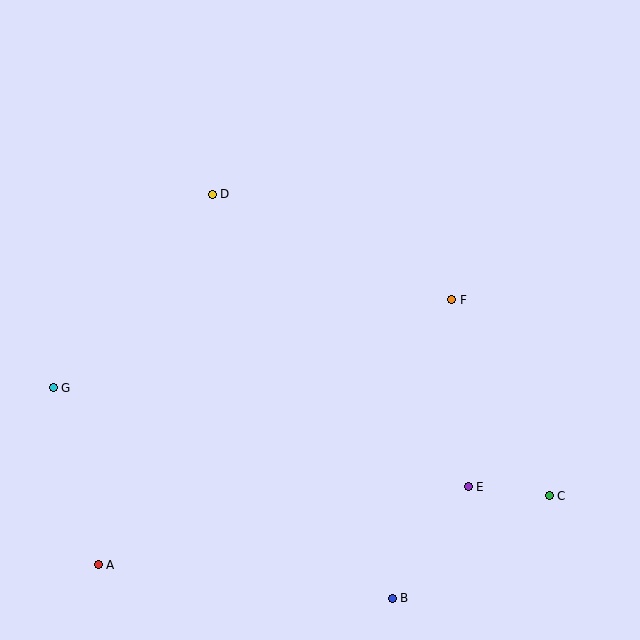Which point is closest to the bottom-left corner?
Point A is closest to the bottom-left corner.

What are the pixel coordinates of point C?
Point C is at (549, 496).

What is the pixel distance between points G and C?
The distance between G and C is 508 pixels.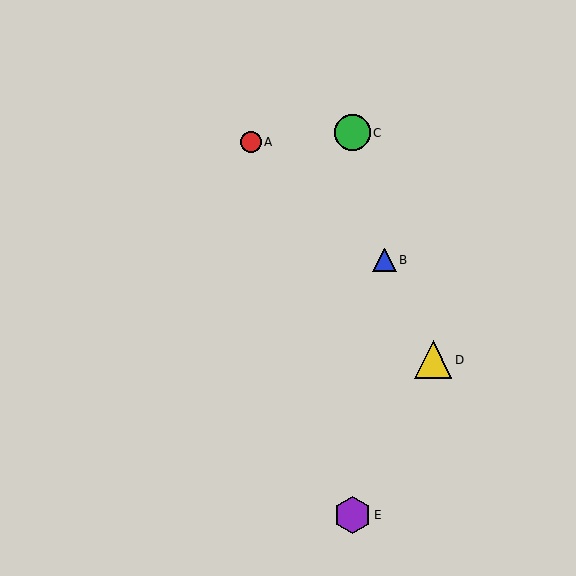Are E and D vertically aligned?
No, E is at x≈353 and D is at x≈433.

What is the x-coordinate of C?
Object C is at x≈353.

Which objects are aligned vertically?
Objects C, E are aligned vertically.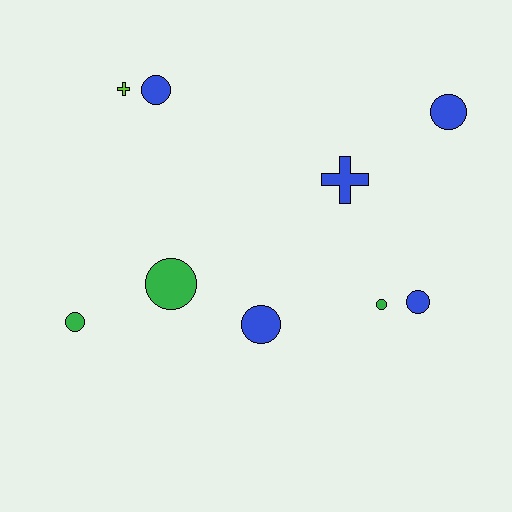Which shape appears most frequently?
Circle, with 7 objects.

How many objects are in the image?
There are 9 objects.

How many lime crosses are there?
There is 1 lime cross.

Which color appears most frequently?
Blue, with 5 objects.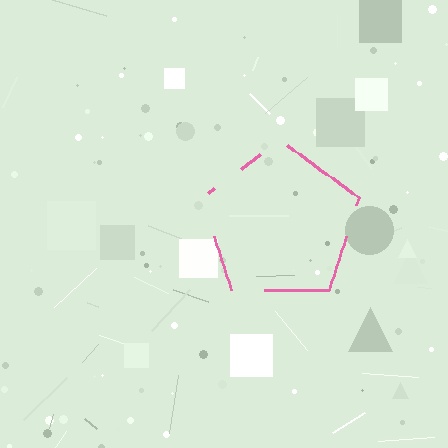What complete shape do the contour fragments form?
The contour fragments form a pentagon.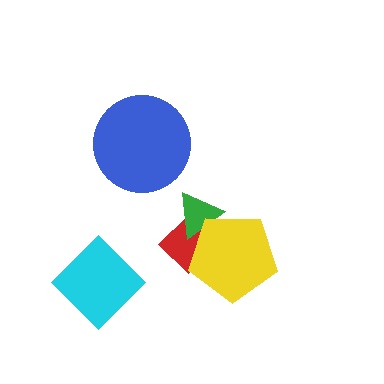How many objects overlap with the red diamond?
2 objects overlap with the red diamond.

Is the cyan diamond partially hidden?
No, no other shape covers it.